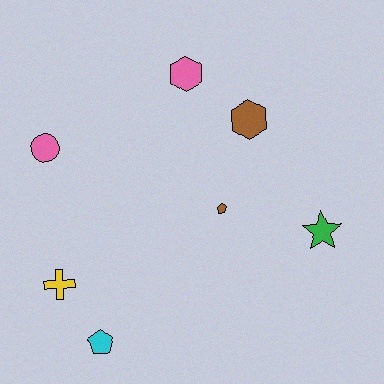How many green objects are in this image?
There is 1 green object.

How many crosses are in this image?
There is 1 cross.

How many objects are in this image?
There are 7 objects.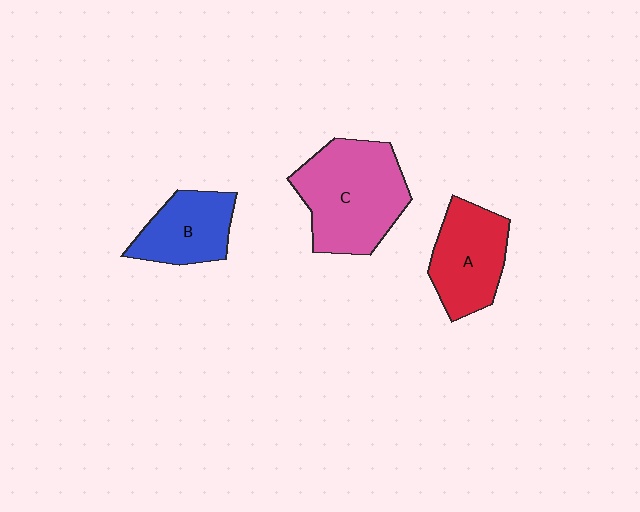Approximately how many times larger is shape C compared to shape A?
Approximately 1.4 times.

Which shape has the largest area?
Shape C (pink).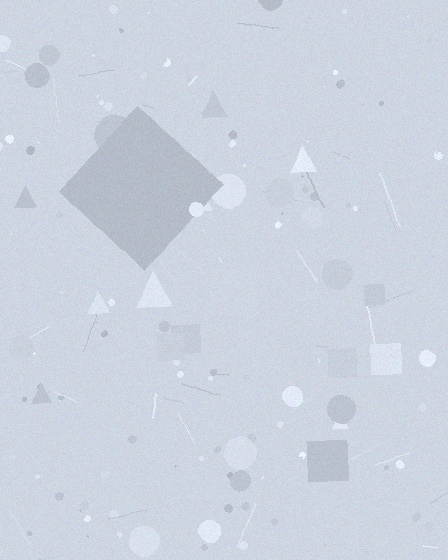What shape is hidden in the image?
A diamond is hidden in the image.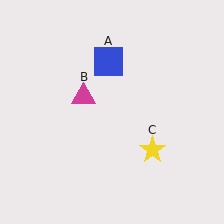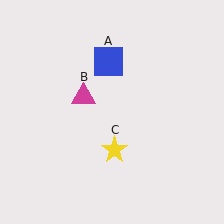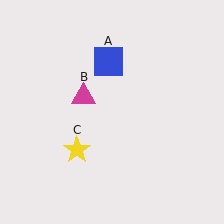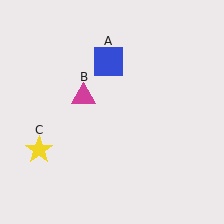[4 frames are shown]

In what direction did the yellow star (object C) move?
The yellow star (object C) moved left.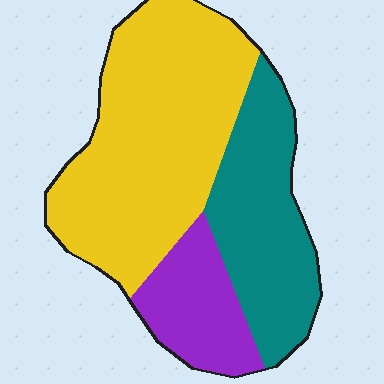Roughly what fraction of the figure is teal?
Teal takes up about one third (1/3) of the figure.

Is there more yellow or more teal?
Yellow.